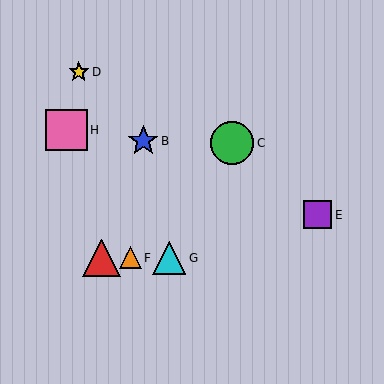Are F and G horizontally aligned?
Yes, both are at y≈258.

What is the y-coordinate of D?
Object D is at y≈72.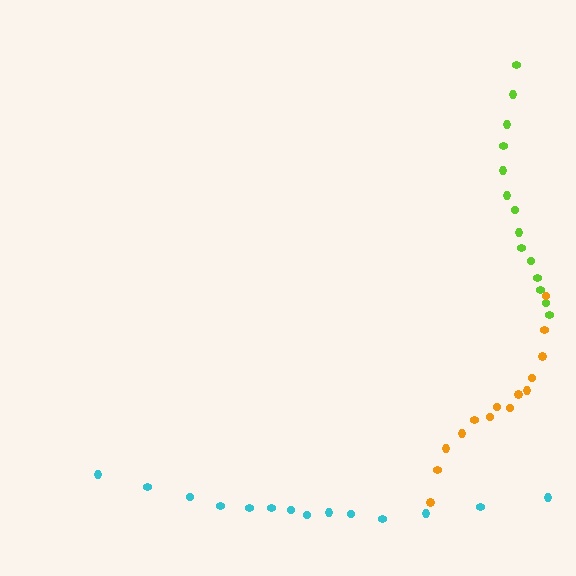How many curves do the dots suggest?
There are 3 distinct paths.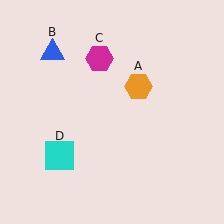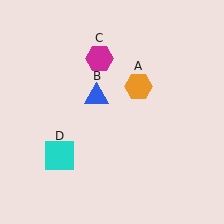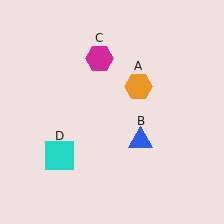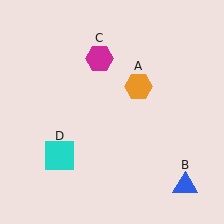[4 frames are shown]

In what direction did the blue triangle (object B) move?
The blue triangle (object B) moved down and to the right.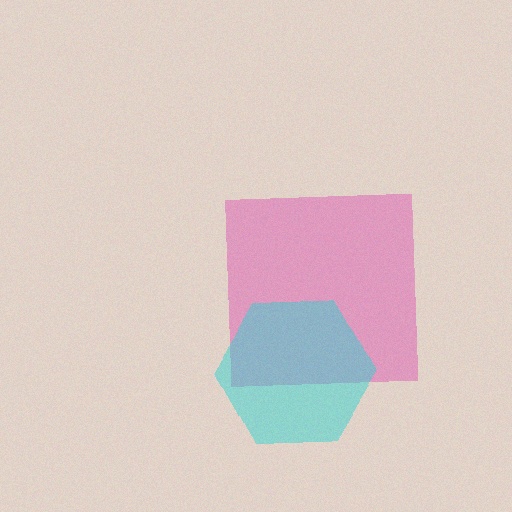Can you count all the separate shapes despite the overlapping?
Yes, there are 2 separate shapes.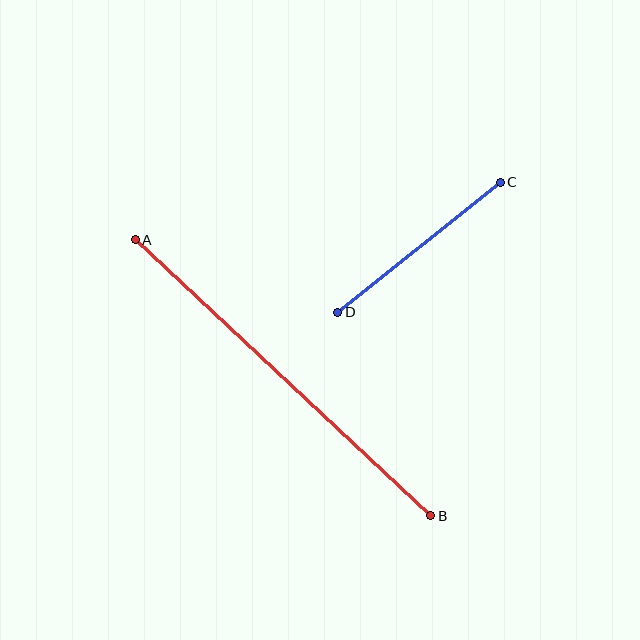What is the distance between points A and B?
The distance is approximately 404 pixels.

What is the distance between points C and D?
The distance is approximately 208 pixels.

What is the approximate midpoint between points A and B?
The midpoint is at approximately (283, 378) pixels.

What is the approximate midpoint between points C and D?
The midpoint is at approximately (419, 247) pixels.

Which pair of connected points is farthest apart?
Points A and B are farthest apart.